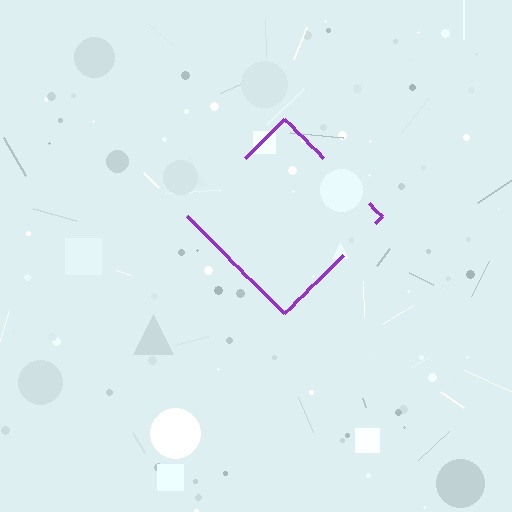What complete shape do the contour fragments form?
The contour fragments form a diamond.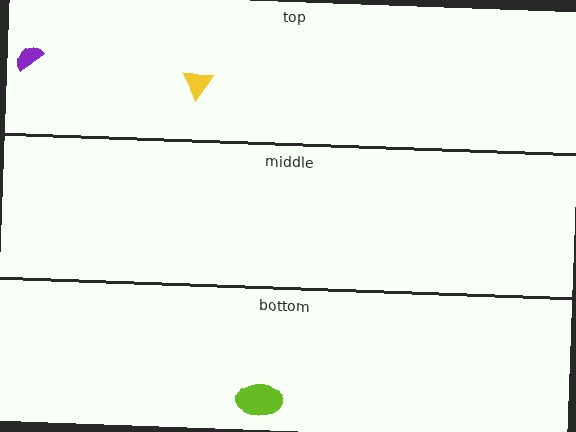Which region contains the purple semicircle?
The top region.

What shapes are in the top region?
The purple semicircle, the yellow triangle.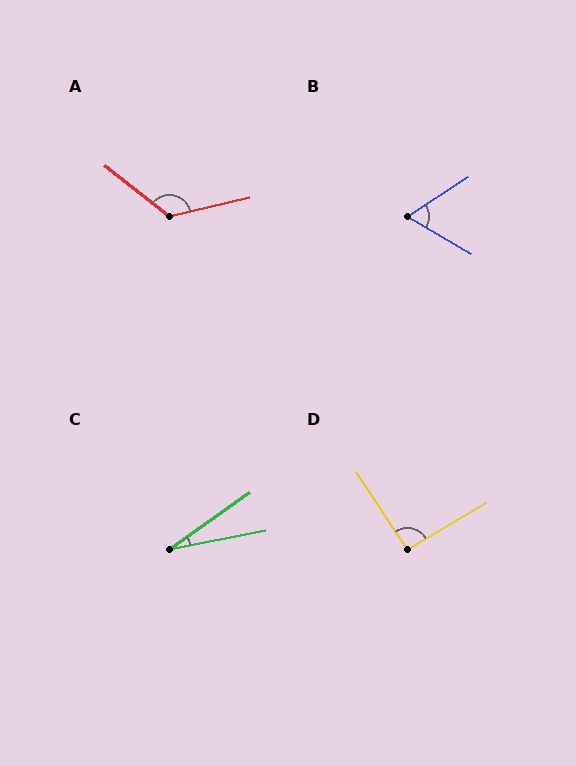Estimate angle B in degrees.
Approximately 63 degrees.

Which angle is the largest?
A, at approximately 128 degrees.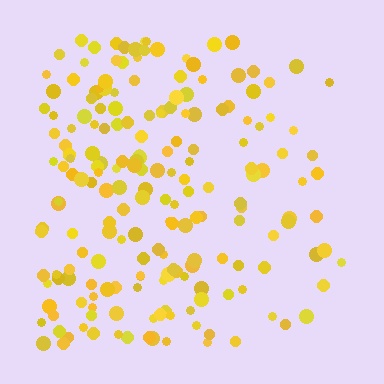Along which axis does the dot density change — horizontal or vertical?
Horizontal.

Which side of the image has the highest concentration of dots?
The left.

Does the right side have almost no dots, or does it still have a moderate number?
Still a moderate number, just noticeably fewer than the left.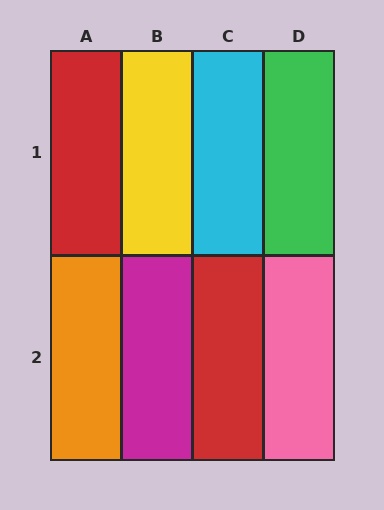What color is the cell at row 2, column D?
Pink.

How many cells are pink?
1 cell is pink.